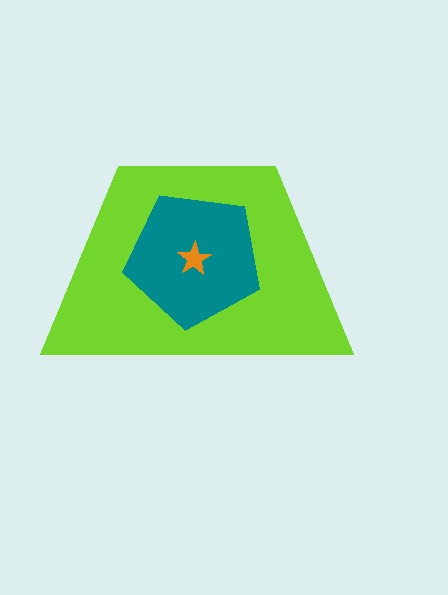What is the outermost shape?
The lime trapezoid.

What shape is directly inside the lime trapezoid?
The teal pentagon.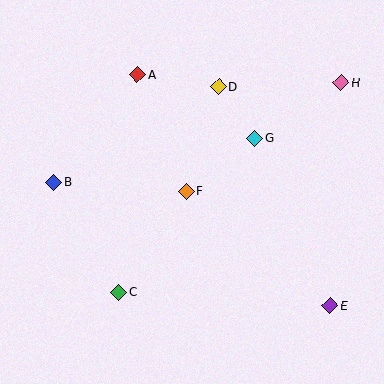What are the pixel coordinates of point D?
Point D is at (218, 87).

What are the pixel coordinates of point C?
Point C is at (118, 292).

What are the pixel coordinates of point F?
Point F is at (186, 191).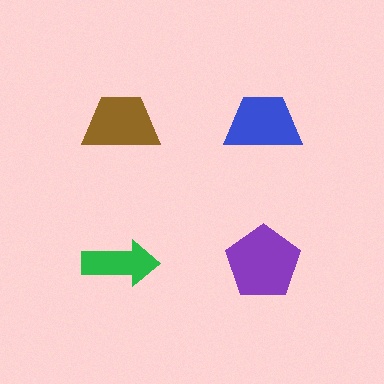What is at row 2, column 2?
A purple pentagon.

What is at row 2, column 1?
A green arrow.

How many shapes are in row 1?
2 shapes.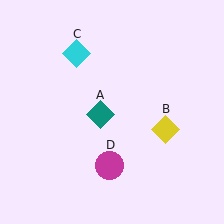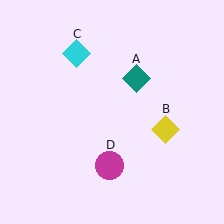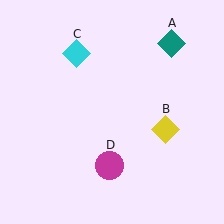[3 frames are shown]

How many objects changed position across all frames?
1 object changed position: teal diamond (object A).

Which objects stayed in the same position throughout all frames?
Yellow diamond (object B) and cyan diamond (object C) and magenta circle (object D) remained stationary.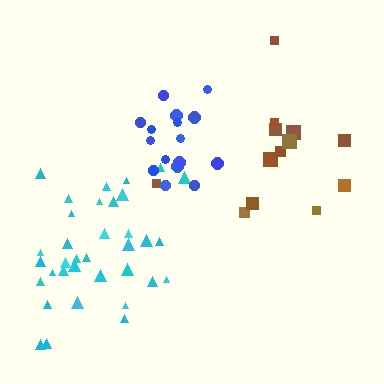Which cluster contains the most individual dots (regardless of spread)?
Cyan (35).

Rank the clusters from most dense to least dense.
blue, cyan, brown.